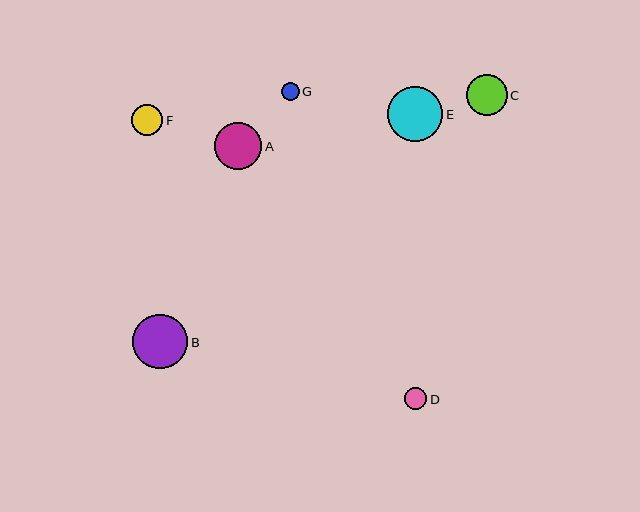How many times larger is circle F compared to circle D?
Circle F is approximately 1.4 times the size of circle D.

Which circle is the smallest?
Circle G is the smallest with a size of approximately 18 pixels.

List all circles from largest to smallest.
From largest to smallest: E, B, A, C, F, D, G.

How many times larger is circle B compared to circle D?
Circle B is approximately 2.5 times the size of circle D.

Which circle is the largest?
Circle E is the largest with a size of approximately 55 pixels.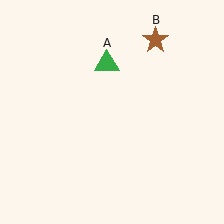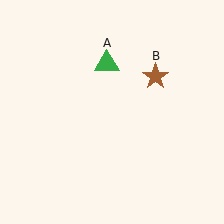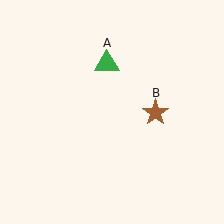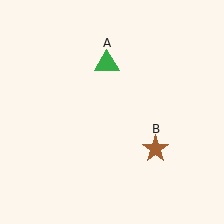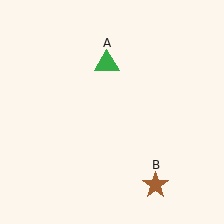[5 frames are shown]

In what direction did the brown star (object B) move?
The brown star (object B) moved down.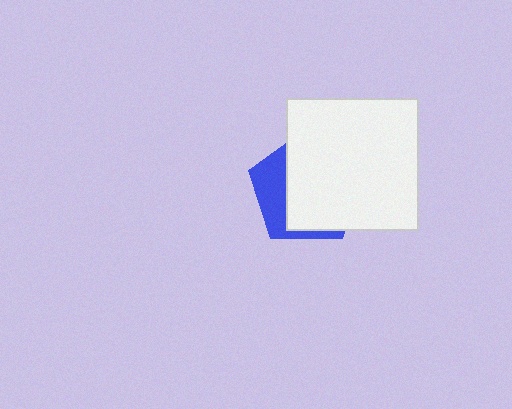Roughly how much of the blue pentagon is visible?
A small part of it is visible (roughly 31%).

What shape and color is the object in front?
The object in front is a white square.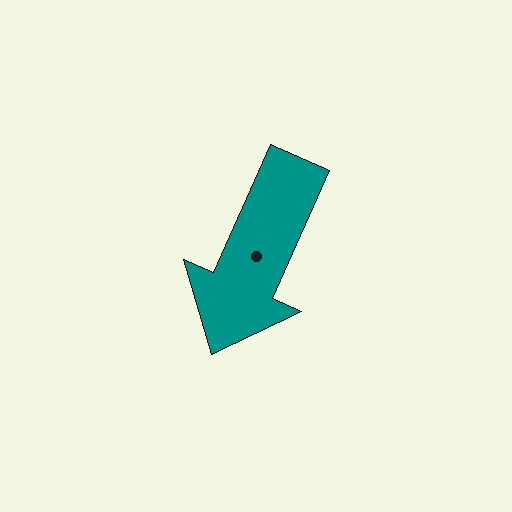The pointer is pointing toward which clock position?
Roughly 7 o'clock.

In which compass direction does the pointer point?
Southwest.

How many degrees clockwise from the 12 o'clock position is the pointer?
Approximately 204 degrees.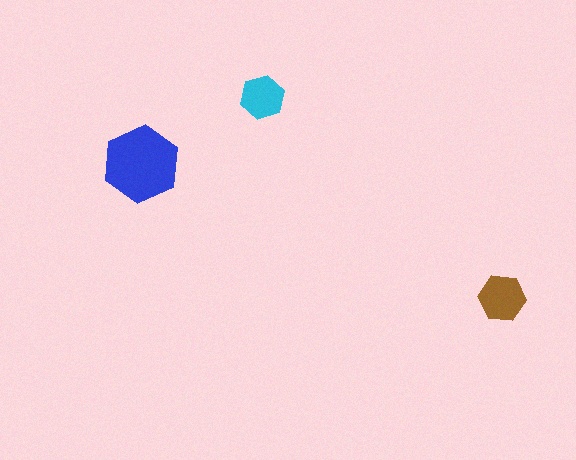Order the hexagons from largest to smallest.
the blue one, the brown one, the cyan one.